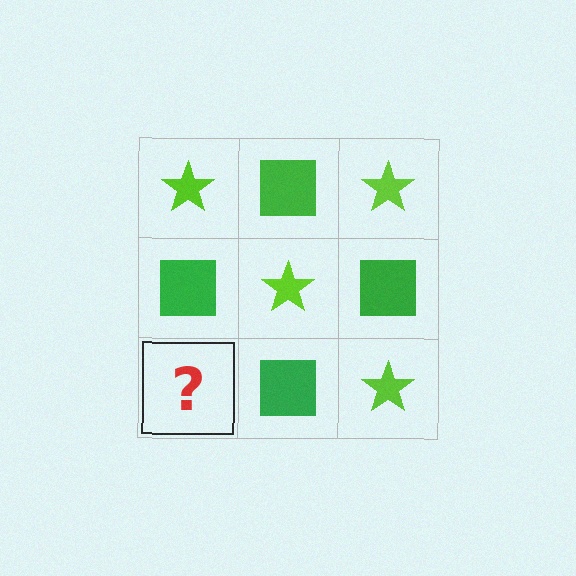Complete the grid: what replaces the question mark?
The question mark should be replaced with a lime star.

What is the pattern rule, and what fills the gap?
The rule is that it alternates lime star and green square in a checkerboard pattern. The gap should be filled with a lime star.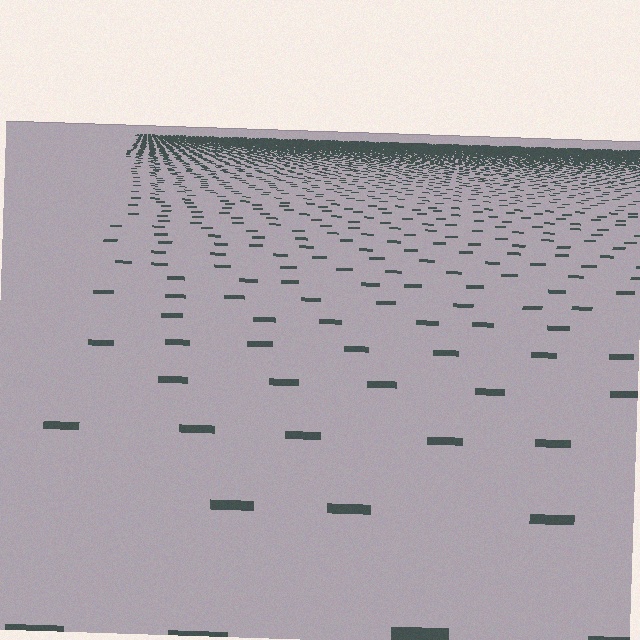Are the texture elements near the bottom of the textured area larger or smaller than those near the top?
Larger. Near the bottom, elements are closer to the viewer and appear at a bigger on-screen size.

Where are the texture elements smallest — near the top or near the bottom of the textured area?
Near the top.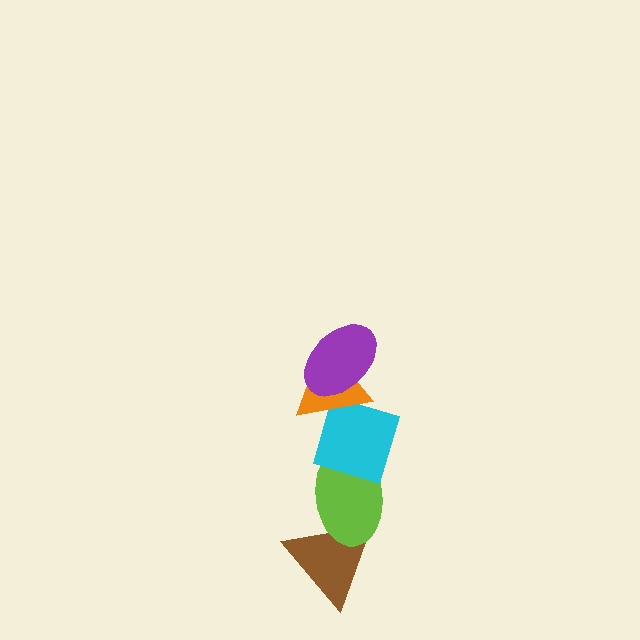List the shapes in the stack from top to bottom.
From top to bottom: the purple ellipse, the orange triangle, the cyan diamond, the lime ellipse, the brown triangle.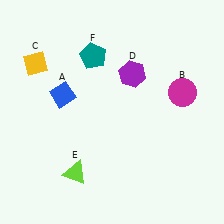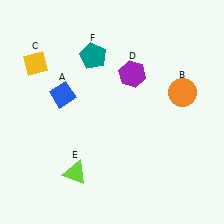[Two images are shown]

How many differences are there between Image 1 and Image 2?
There is 1 difference between the two images.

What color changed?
The circle (B) changed from magenta in Image 1 to orange in Image 2.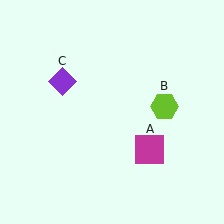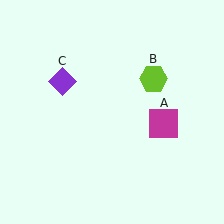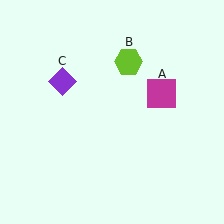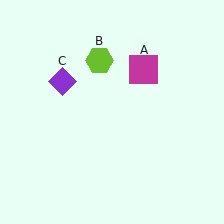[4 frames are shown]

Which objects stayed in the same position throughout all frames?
Purple diamond (object C) remained stationary.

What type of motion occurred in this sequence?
The magenta square (object A), lime hexagon (object B) rotated counterclockwise around the center of the scene.